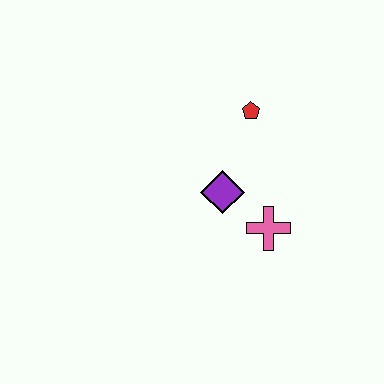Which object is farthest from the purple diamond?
The red pentagon is farthest from the purple diamond.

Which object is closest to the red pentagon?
The purple diamond is closest to the red pentagon.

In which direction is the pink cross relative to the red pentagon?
The pink cross is below the red pentagon.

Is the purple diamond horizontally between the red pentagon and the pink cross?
No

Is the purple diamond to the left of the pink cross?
Yes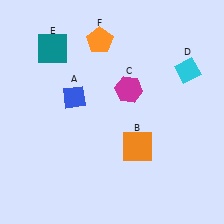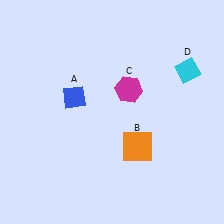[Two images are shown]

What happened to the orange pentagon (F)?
The orange pentagon (F) was removed in Image 2. It was in the top-left area of Image 1.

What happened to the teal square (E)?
The teal square (E) was removed in Image 2. It was in the top-left area of Image 1.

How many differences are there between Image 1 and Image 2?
There are 2 differences between the two images.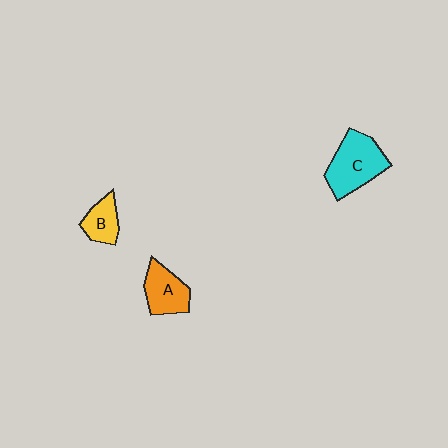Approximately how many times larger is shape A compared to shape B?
Approximately 1.3 times.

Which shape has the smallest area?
Shape B (yellow).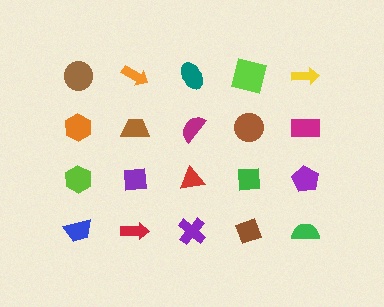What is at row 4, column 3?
A purple cross.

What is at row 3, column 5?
A purple pentagon.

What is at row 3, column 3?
A red triangle.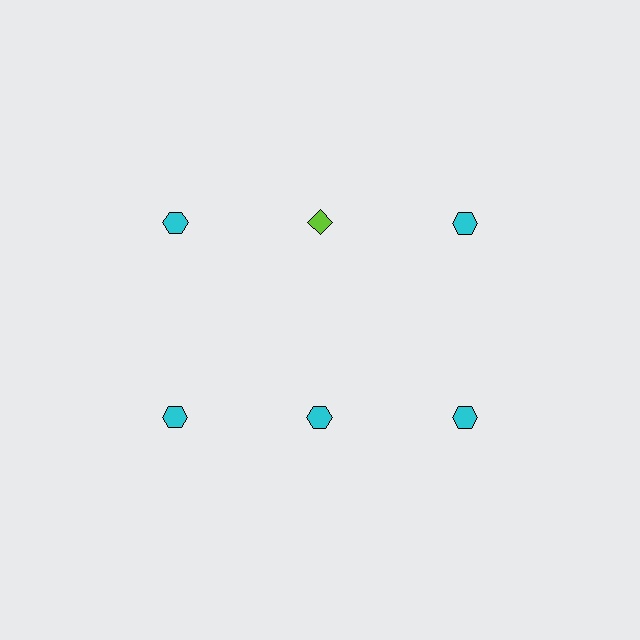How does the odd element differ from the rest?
It differs in both color (lime instead of cyan) and shape (diamond instead of hexagon).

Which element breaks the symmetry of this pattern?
The lime diamond in the top row, second from left column breaks the symmetry. All other shapes are cyan hexagons.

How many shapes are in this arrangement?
There are 6 shapes arranged in a grid pattern.